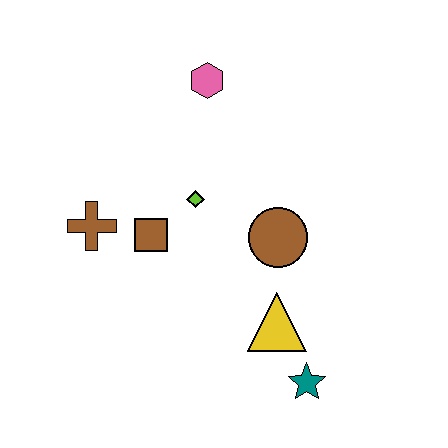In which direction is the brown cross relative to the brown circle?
The brown cross is to the left of the brown circle.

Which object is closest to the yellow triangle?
The teal star is closest to the yellow triangle.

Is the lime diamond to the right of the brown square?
Yes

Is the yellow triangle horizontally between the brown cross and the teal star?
Yes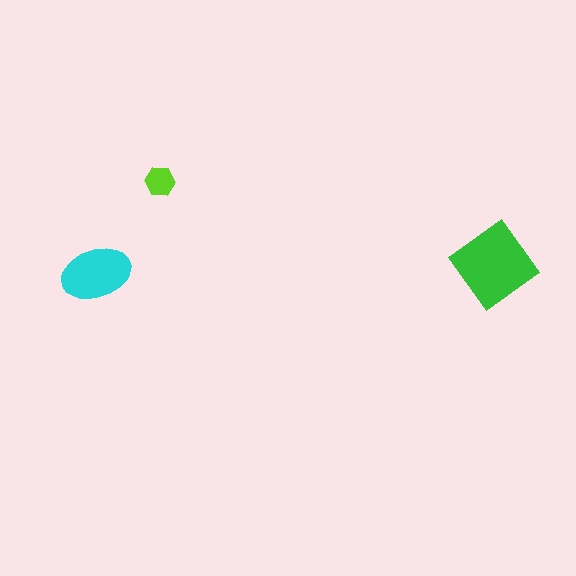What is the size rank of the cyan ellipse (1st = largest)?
2nd.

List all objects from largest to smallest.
The green diamond, the cyan ellipse, the lime hexagon.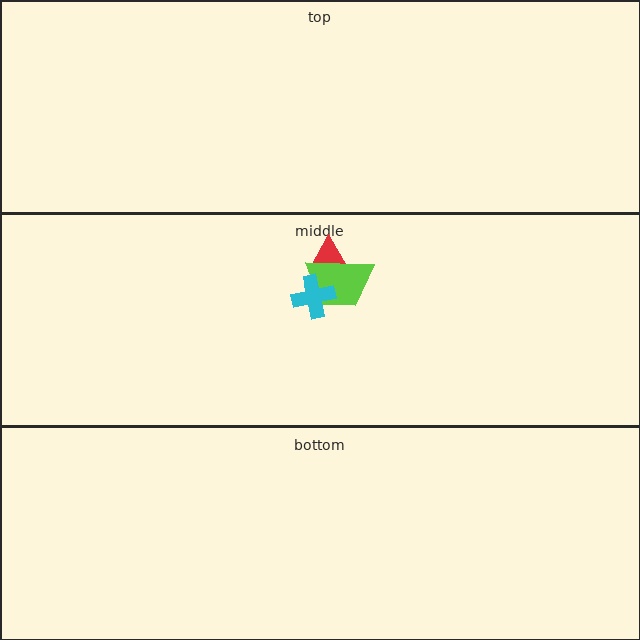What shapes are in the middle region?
The red triangle, the lime trapezoid, the cyan cross.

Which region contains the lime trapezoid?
The middle region.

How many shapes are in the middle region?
3.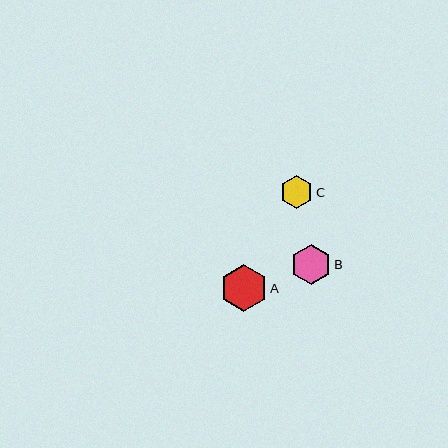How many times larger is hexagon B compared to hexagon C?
Hexagon B is approximately 1.3 times the size of hexagon C.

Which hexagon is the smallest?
Hexagon C is the smallest with a size of approximately 33 pixels.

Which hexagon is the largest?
Hexagon A is the largest with a size of approximately 47 pixels.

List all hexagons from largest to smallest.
From largest to smallest: A, B, C.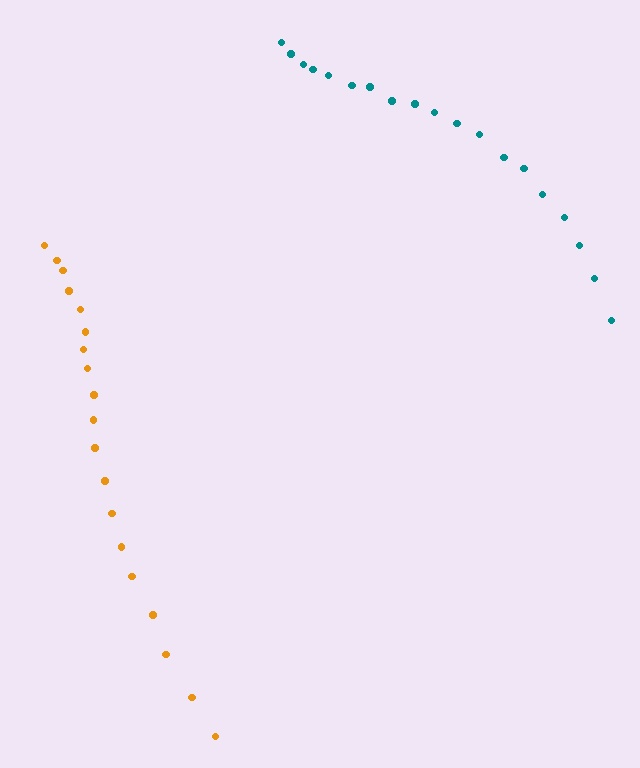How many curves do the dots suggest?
There are 2 distinct paths.